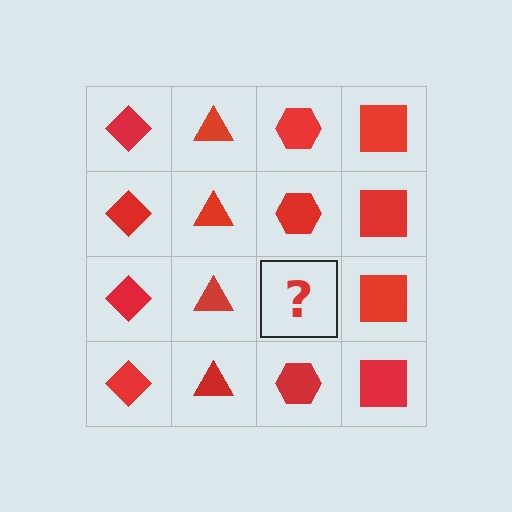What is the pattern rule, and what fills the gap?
The rule is that each column has a consistent shape. The gap should be filled with a red hexagon.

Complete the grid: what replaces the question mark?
The question mark should be replaced with a red hexagon.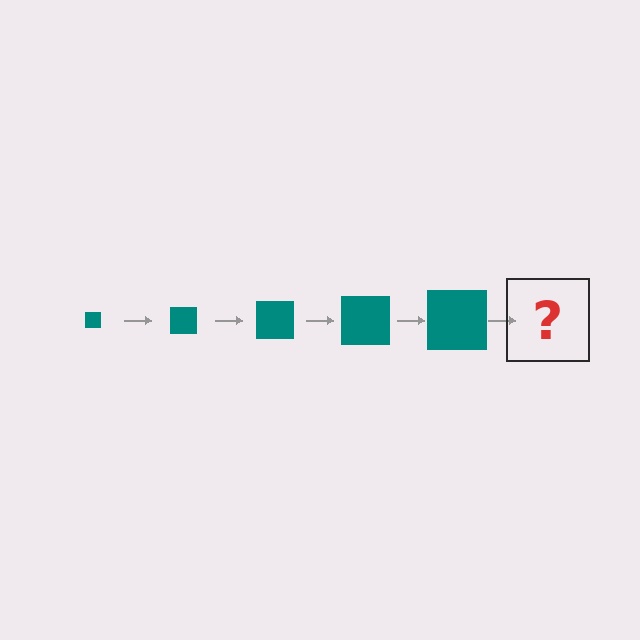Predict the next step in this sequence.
The next step is a teal square, larger than the previous one.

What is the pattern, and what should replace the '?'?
The pattern is that the square gets progressively larger each step. The '?' should be a teal square, larger than the previous one.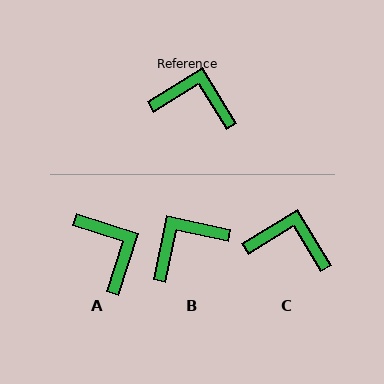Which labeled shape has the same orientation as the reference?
C.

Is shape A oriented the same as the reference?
No, it is off by about 50 degrees.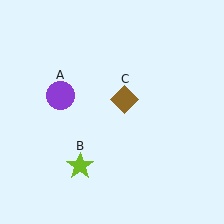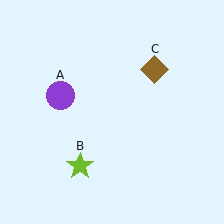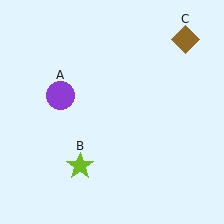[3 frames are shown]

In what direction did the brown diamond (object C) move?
The brown diamond (object C) moved up and to the right.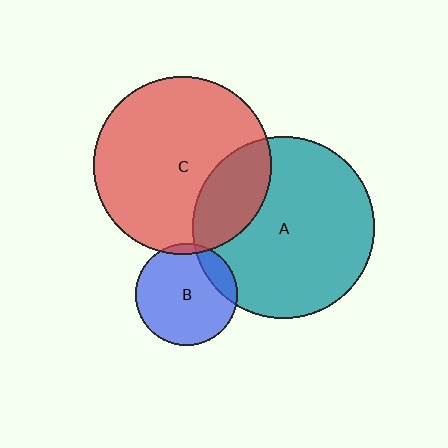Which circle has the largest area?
Circle A (teal).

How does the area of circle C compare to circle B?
Approximately 3.1 times.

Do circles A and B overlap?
Yes.